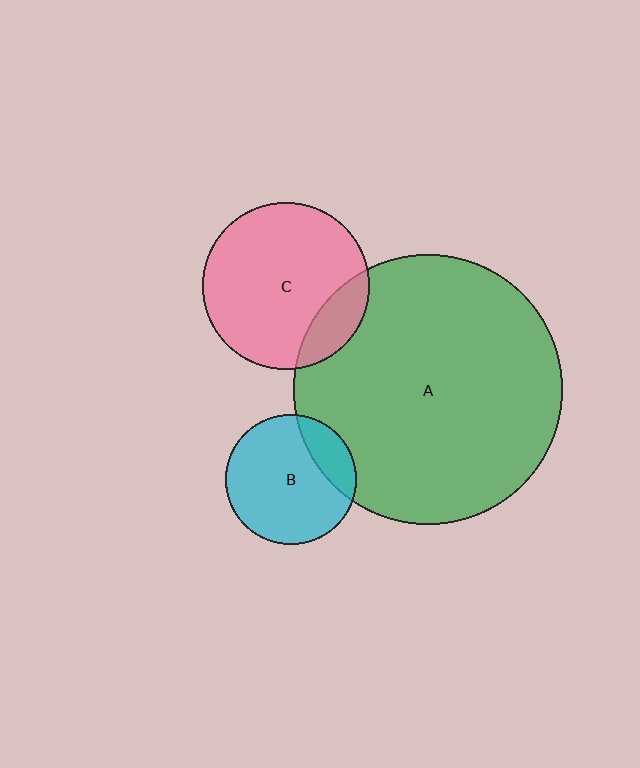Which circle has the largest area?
Circle A (green).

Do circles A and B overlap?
Yes.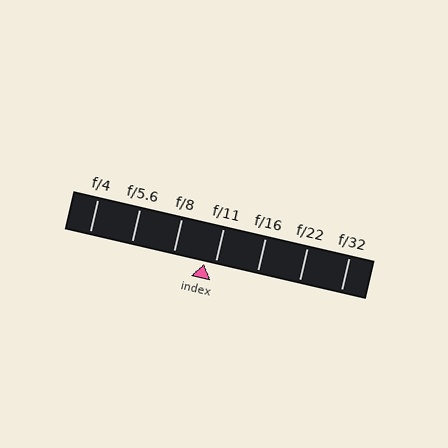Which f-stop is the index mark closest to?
The index mark is closest to f/11.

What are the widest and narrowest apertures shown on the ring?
The widest aperture shown is f/4 and the narrowest is f/32.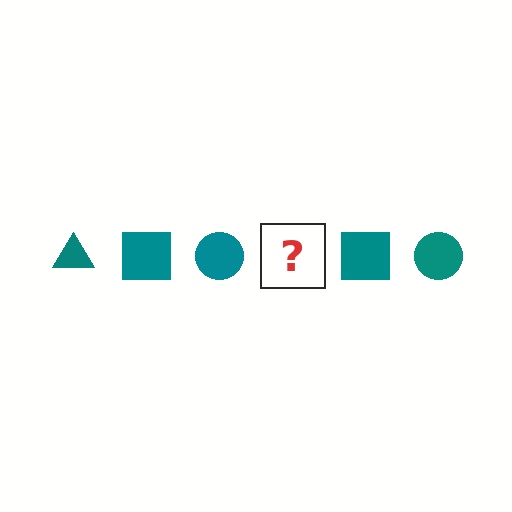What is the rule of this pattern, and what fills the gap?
The rule is that the pattern cycles through triangle, square, circle shapes in teal. The gap should be filled with a teal triangle.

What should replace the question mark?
The question mark should be replaced with a teal triangle.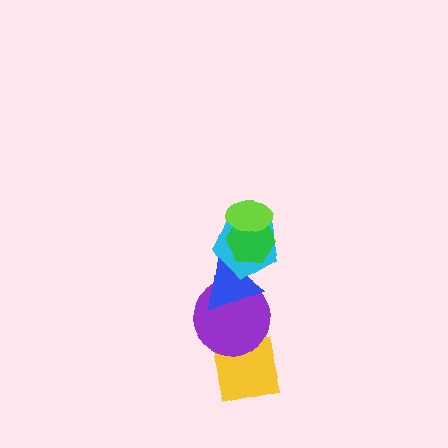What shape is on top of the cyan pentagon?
The green hexagon is on top of the cyan pentagon.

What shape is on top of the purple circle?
The blue triangle is on top of the purple circle.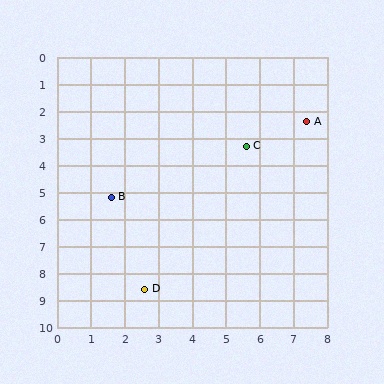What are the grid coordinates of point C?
Point C is at approximately (5.6, 3.3).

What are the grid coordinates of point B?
Point B is at approximately (1.6, 5.2).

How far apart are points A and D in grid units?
Points A and D are about 7.8 grid units apart.